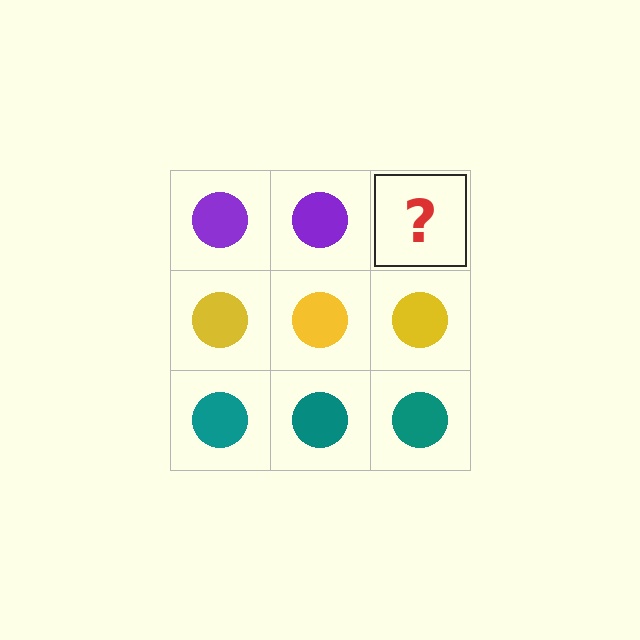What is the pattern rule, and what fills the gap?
The rule is that each row has a consistent color. The gap should be filled with a purple circle.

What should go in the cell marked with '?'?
The missing cell should contain a purple circle.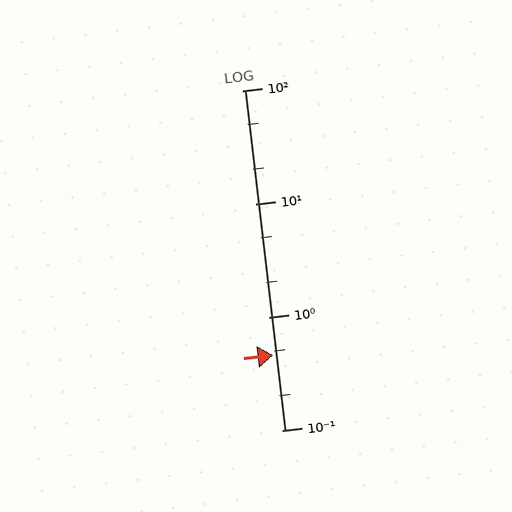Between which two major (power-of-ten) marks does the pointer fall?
The pointer is between 0.1 and 1.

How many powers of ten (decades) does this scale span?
The scale spans 3 decades, from 0.1 to 100.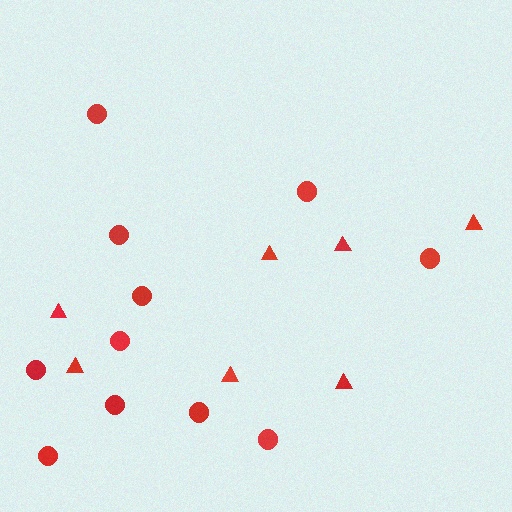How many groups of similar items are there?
There are 2 groups: one group of triangles (7) and one group of circles (11).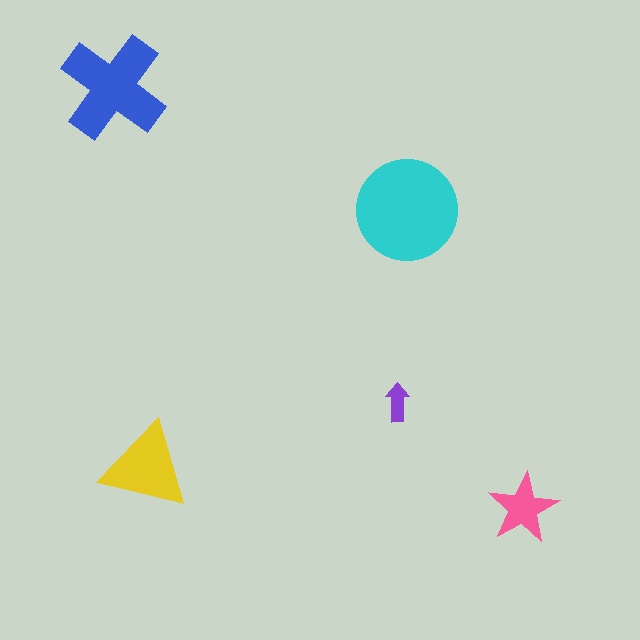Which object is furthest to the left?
The blue cross is leftmost.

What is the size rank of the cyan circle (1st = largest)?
1st.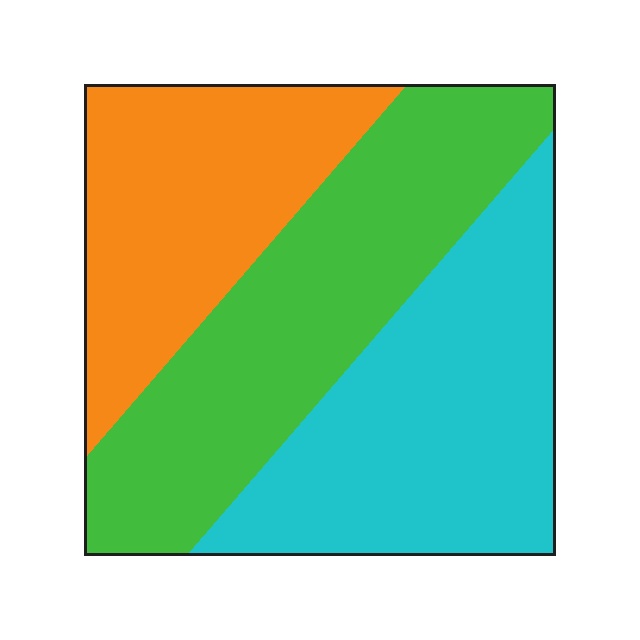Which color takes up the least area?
Orange, at roughly 25%.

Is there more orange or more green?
Green.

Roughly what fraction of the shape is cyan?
Cyan covers roughly 35% of the shape.